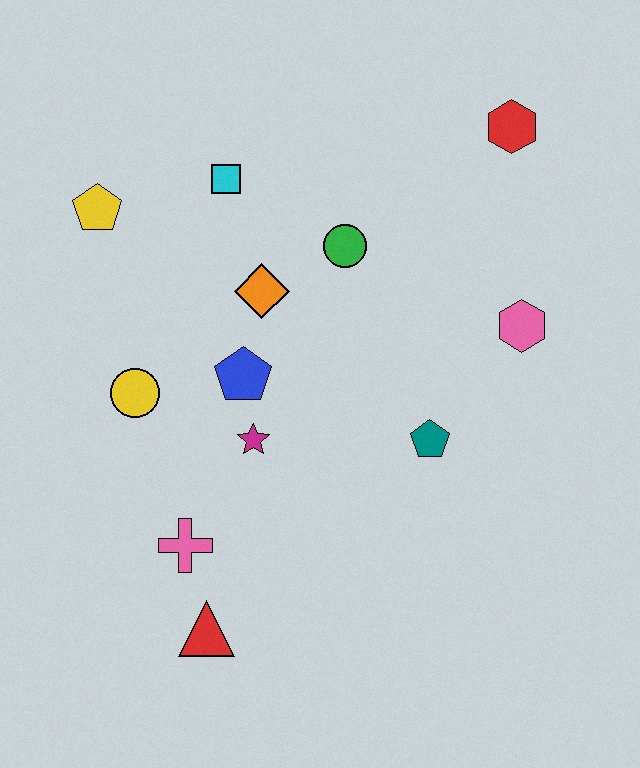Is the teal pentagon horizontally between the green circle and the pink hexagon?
Yes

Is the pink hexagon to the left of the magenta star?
No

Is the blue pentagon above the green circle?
No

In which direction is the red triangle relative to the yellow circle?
The red triangle is below the yellow circle.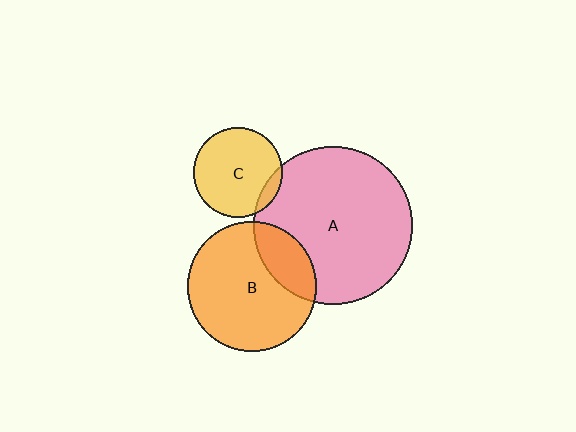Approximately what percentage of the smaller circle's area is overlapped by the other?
Approximately 10%.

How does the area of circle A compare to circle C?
Approximately 3.1 times.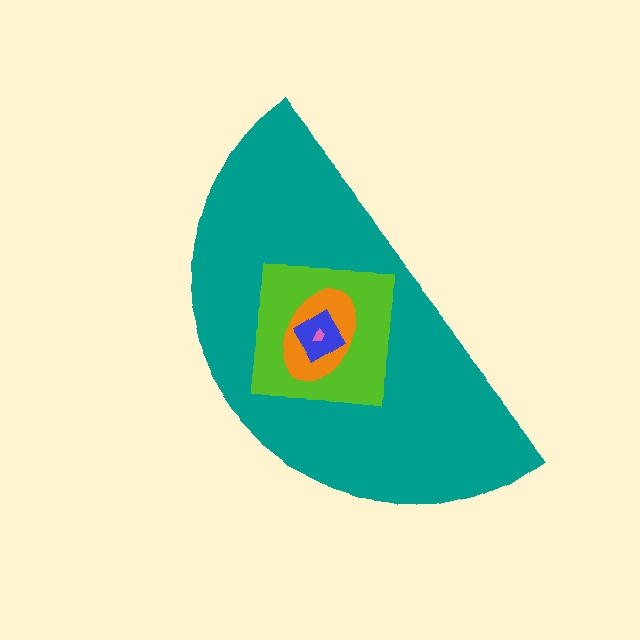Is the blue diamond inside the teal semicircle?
Yes.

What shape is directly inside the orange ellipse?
The blue diamond.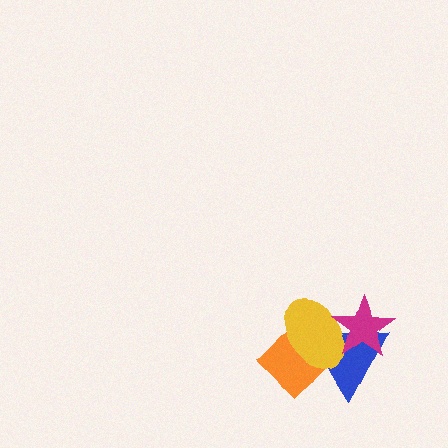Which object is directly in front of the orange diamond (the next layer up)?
The blue triangle is directly in front of the orange diamond.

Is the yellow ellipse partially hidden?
Yes, it is partially covered by another shape.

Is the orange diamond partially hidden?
Yes, it is partially covered by another shape.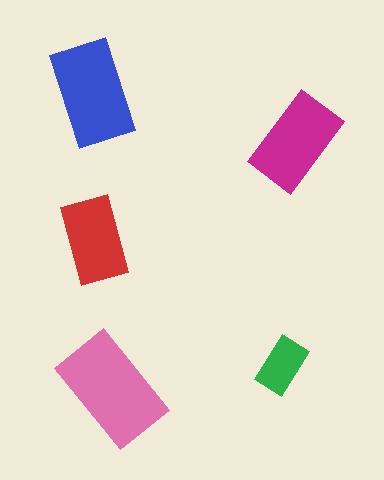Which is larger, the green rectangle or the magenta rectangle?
The magenta one.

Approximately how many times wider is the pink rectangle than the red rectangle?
About 1.5 times wider.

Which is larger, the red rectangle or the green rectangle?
The red one.